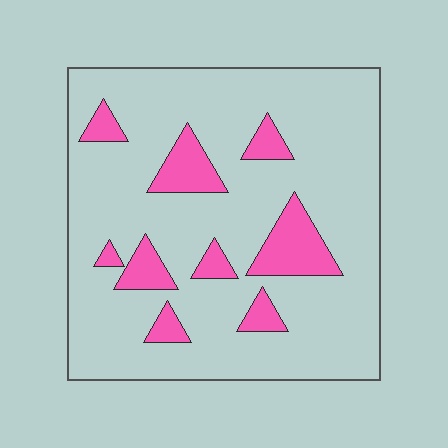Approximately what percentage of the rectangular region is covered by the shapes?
Approximately 15%.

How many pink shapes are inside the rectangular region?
9.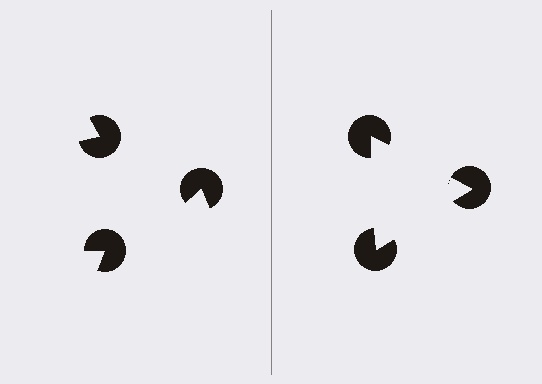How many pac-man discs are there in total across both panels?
6 — 3 on each side.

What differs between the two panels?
The pac-man discs are positioned identically on both sides; only the wedge orientations differ. On the right they align to a triangle; on the left they are misaligned.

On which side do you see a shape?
An illusory triangle appears on the right side. On the left side the wedge cuts are rotated, so no coherent shape forms.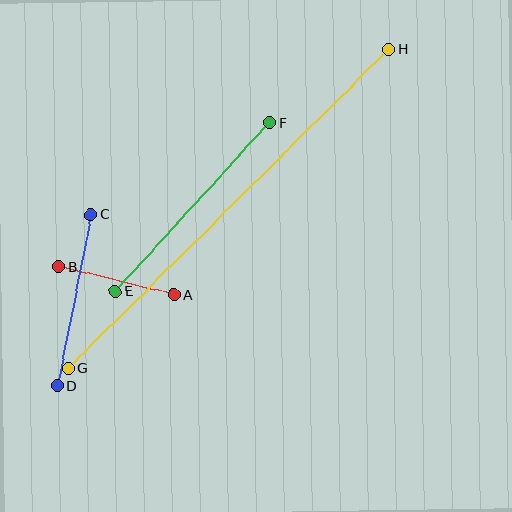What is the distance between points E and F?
The distance is approximately 229 pixels.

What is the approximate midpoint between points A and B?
The midpoint is at approximately (116, 281) pixels.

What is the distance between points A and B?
The distance is approximately 118 pixels.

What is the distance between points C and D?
The distance is approximately 174 pixels.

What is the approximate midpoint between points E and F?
The midpoint is at approximately (193, 207) pixels.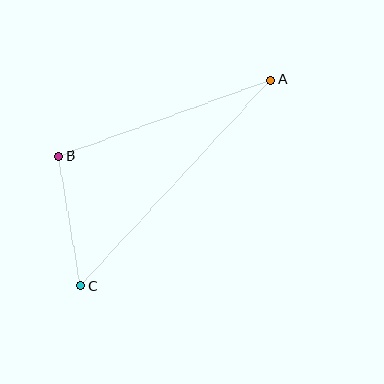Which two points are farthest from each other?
Points A and C are farthest from each other.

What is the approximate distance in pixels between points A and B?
The distance between A and B is approximately 225 pixels.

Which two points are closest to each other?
Points B and C are closest to each other.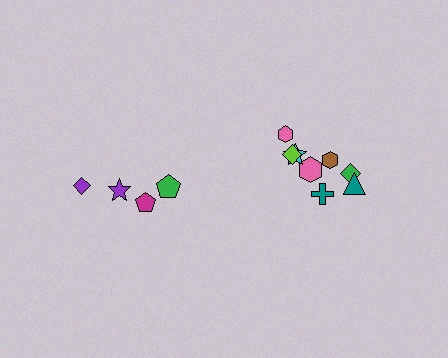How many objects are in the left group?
There are 4 objects.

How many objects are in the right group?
There are 8 objects.